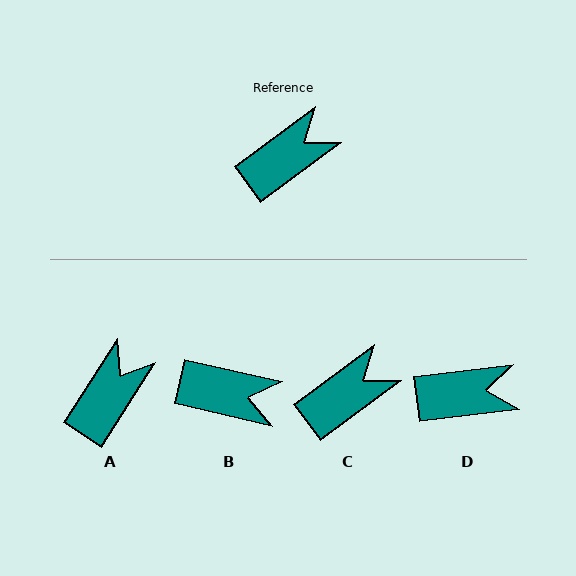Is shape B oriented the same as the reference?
No, it is off by about 49 degrees.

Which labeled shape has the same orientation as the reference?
C.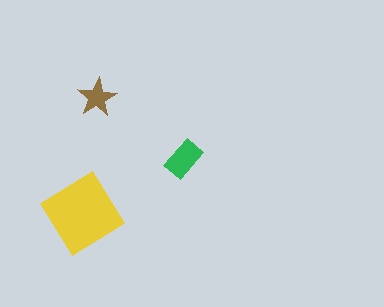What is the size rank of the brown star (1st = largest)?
3rd.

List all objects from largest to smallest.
The yellow diamond, the green rectangle, the brown star.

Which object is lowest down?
The yellow diamond is bottommost.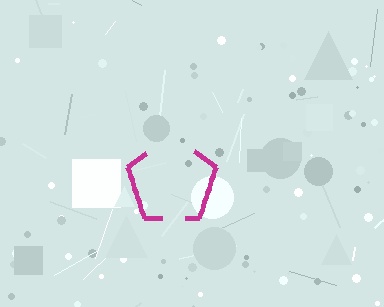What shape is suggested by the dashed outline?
The dashed outline suggests a pentagon.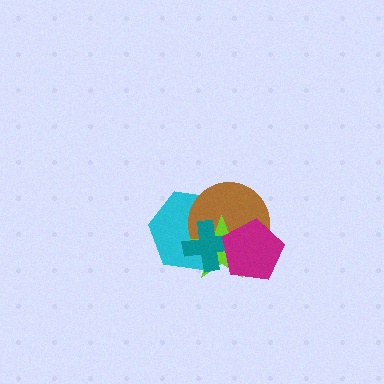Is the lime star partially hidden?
Yes, it is partially covered by another shape.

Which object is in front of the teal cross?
The magenta pentagon is in front of the teal cross.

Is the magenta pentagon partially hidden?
No, no other shape covers it.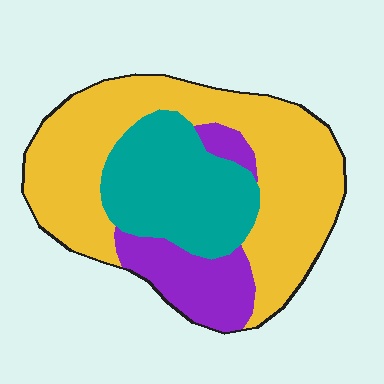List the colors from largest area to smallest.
From largest to smallest: yellow, teal, purple.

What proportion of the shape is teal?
Teal covers 27% of the shape.